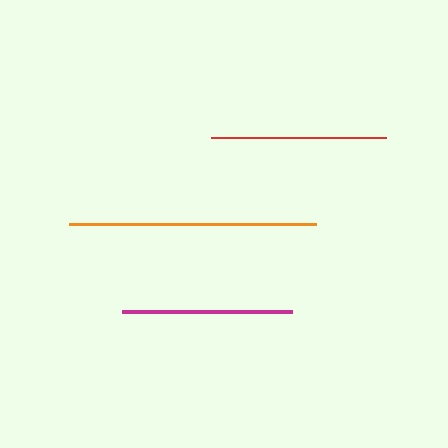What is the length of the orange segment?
The orange segment is approximately 247 pixels long.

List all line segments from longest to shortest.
From longest to shortest: orange, red, magenta.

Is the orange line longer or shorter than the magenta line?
The orange line is longer than the magenta line.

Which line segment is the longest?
The orange line is the longest at approximately 247 pixels.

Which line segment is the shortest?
The magenta line is the shortest at approximately 170 pixels.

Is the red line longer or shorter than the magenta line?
The red line is longer than the magenta line.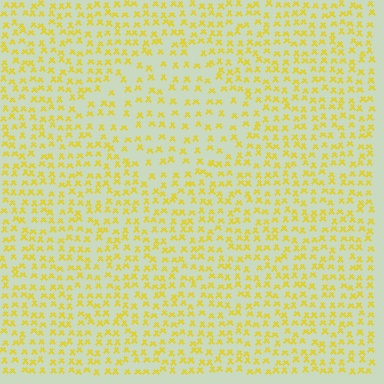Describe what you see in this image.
The image contains small yellow elements arranged at two different densities. A diamond-shaped region is visible where the elements are less densely packed than the surrounding area.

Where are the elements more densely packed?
The elements are more densely packed outside the diamond boundary.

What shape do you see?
I see a diamond.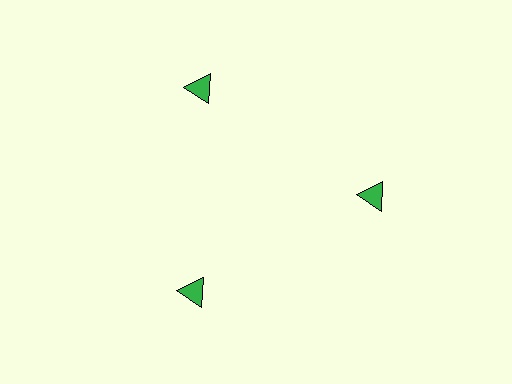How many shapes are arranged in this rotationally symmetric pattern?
There are 3 shapes, arranged in 3 groups of 1.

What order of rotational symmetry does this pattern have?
This pattern has 3-fold rotational symmetry.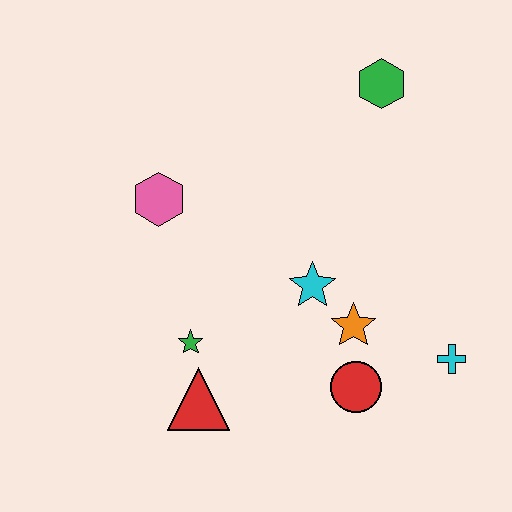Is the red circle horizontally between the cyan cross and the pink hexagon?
Yes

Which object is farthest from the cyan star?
The green hexagon is farthest from the cyan star.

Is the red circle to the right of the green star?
Yes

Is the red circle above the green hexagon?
No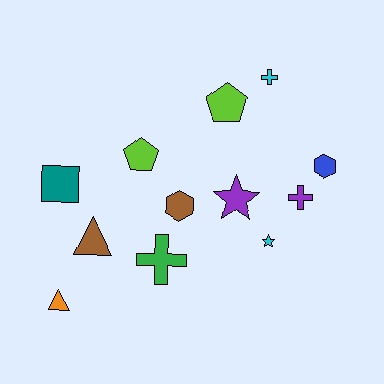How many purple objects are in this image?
There are 2 purple objects.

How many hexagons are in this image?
There are 2 hexagons.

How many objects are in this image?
There are 12 objects.